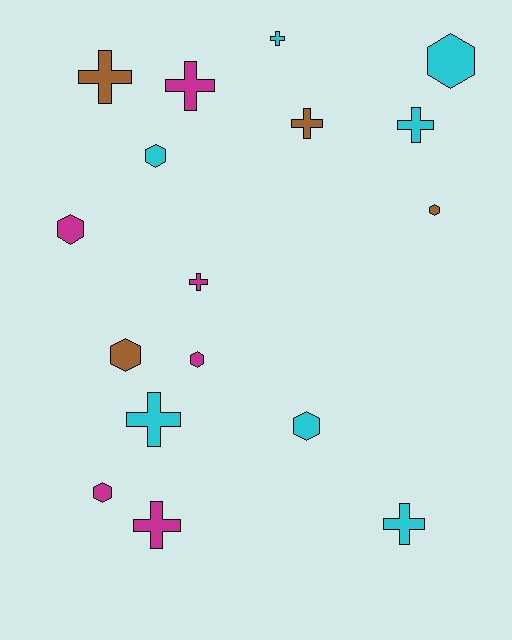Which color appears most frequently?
Cyan, with 7 objects.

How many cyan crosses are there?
There are 4 cyan crosses.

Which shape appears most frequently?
Cross, with 9 objects.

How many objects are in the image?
There are 17 objects.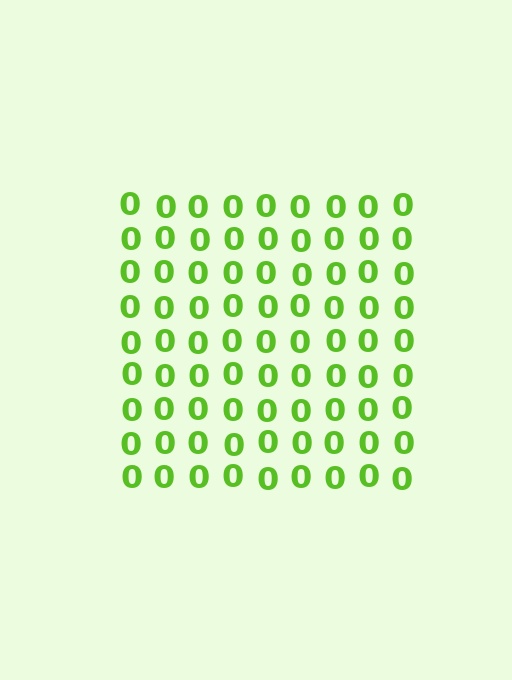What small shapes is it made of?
It is made of small digit 0's.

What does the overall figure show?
The overall figure shows a square.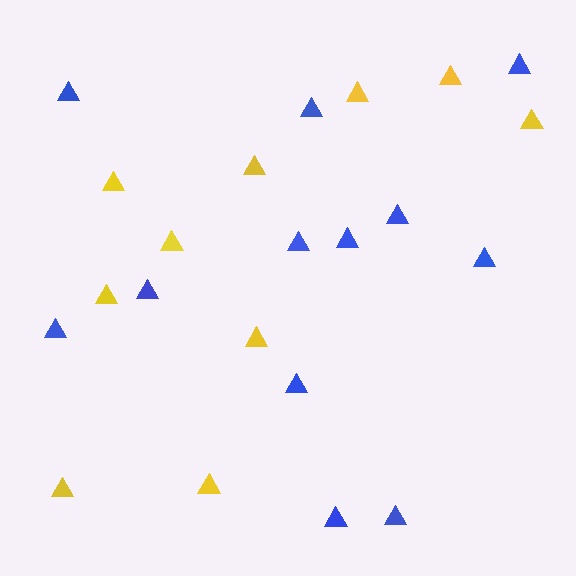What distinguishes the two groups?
There are 2 groups: one group of yellow triangles (10) and one group of blue triangles (12).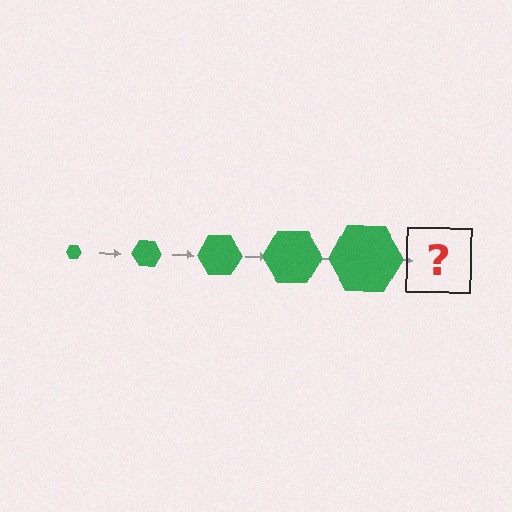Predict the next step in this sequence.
The next step is a green hexagon, larger than the previous one.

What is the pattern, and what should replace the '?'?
The pattern is that the hexagon gets progressively larger each step. The '?' should be a green hexagon, larger than the previous one.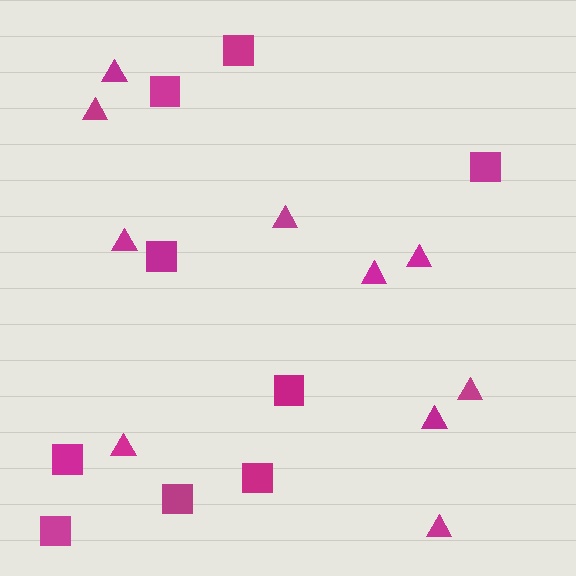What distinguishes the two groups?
There are 2 groups: one group of triangles (10) and one group of squares (9).